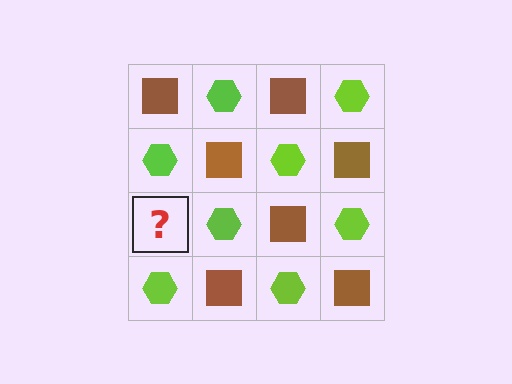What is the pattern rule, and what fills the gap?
The rule is that it alternates brown square and lime hexagon in a checkerboard pattern. The gap should be filled with a brown square.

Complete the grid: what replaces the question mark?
The question mark should be replaced with a brown square.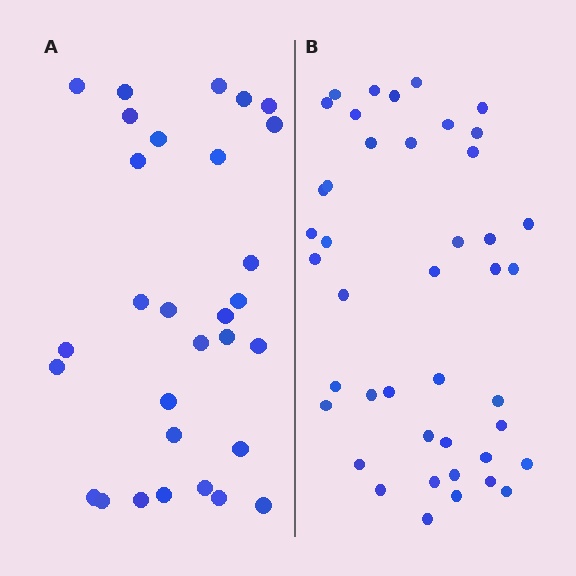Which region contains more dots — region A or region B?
Region B (the right region) has more dots.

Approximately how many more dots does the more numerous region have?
Region B has approximately 15 more dots than region A.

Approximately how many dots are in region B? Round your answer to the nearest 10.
About 40 dots. (The exact count is 43, which rounds to 40.)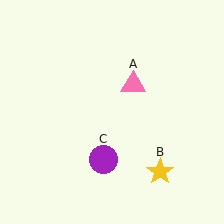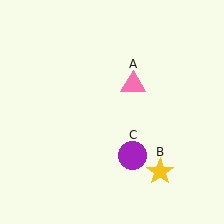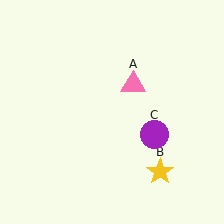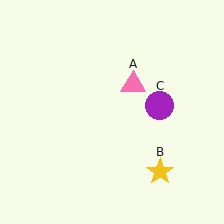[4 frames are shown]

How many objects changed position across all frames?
1 object changed position: purple circle (object C).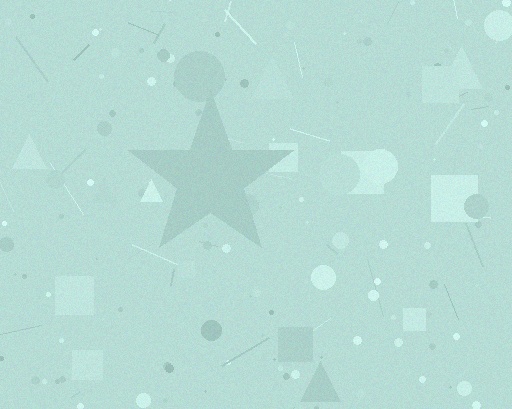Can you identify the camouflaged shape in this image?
The camouflaged shape is a star.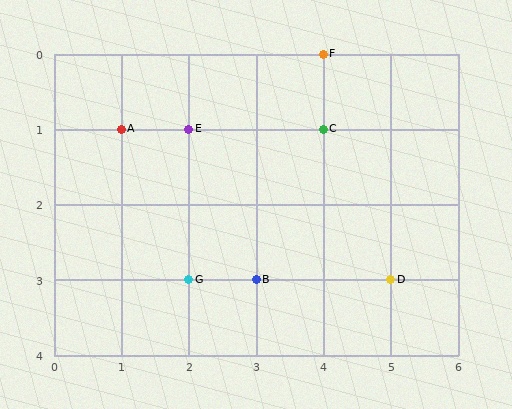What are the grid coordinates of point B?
Point B is at grid coordinates (3, 3).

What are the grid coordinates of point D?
Point D is at grid coordinates (5, 3).